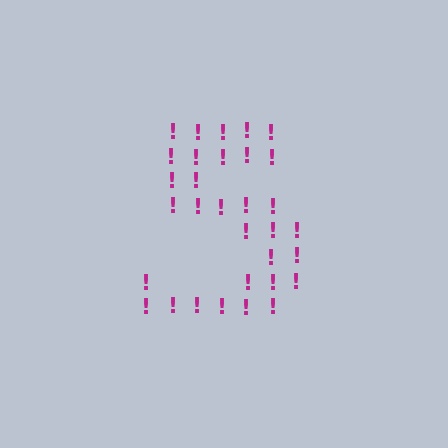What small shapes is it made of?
It is made of small exclamation marks.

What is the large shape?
The large shape is the digit 5.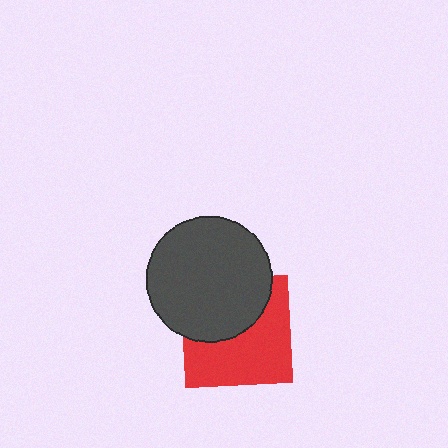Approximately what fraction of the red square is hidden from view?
Roughly 43% of the red square is hidden behind the dark gray circle.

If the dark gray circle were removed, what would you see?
You would see the complete red square.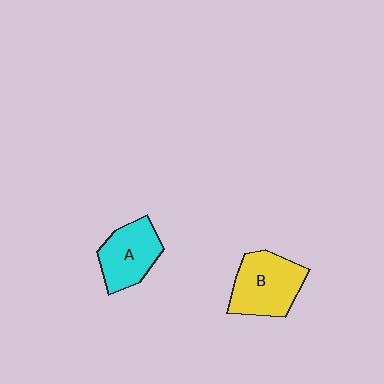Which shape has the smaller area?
Shape A (cyan).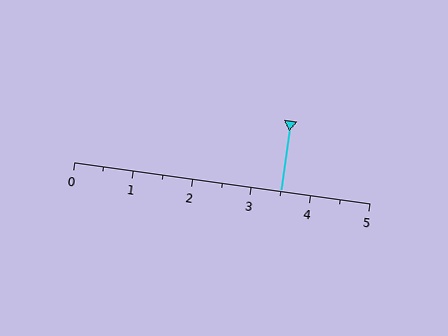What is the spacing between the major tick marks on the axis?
The major ticks are spaced 1 apart.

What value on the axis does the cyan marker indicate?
The marker indicates approximately 3.5.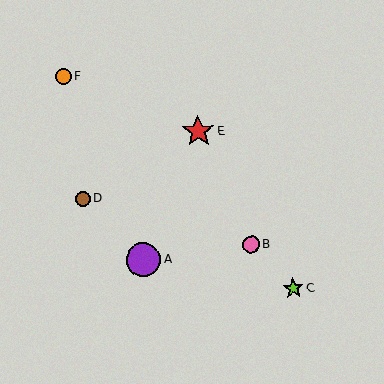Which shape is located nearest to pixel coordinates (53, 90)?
The orange circle (labeled F) at (63, 77) is nearest to that location.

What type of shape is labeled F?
Shape F is an orange circle.